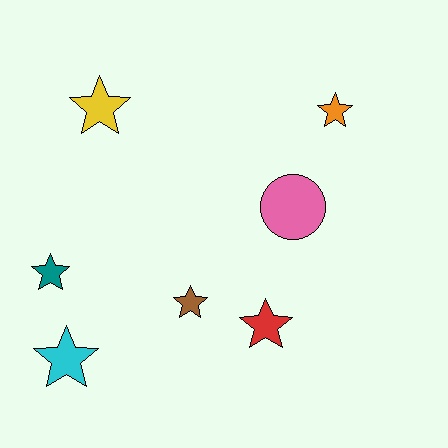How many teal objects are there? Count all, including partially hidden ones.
There is 1 teal object.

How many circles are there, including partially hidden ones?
There is 1 circle.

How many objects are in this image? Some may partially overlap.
There are 7 objects.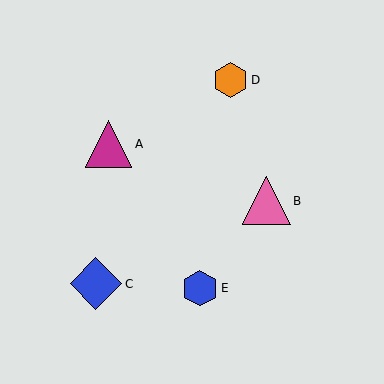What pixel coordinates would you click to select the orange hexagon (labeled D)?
Click at (230, 80) to select the orange hexagon D.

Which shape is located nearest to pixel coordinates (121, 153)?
The magenta triangle (labeled A) at (109, 144) is nearest to that location.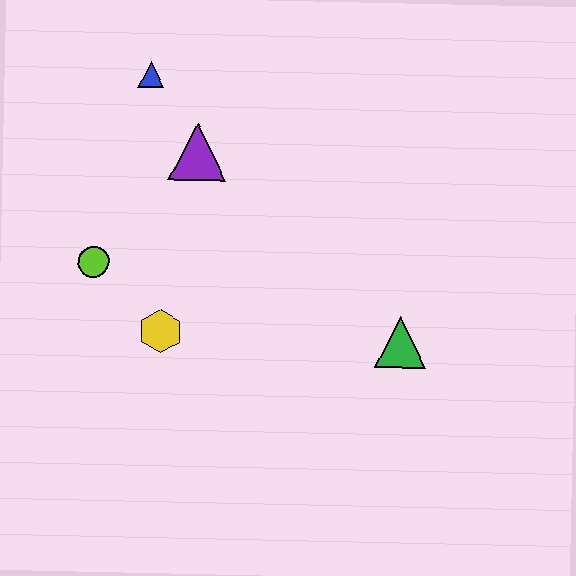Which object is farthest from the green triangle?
The blue triangle is farthest from the green triangle.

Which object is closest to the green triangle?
The yellow hexagon is closest to the green triangle.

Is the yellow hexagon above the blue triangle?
No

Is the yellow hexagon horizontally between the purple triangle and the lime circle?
Yes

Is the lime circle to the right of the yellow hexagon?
No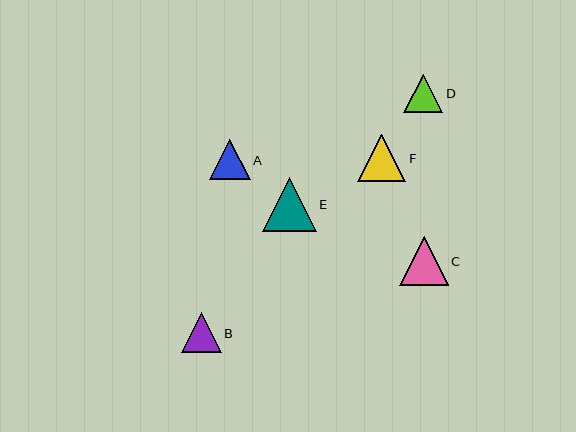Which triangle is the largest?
Triangle E is the largest with a size of approximately 54 pixels.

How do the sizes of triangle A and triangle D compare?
Triangle A and triangle D are approximately the same size.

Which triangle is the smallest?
Triangle D is the smallest with a size of approximately 39 pixels.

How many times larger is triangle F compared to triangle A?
Triangle F is approximately 1.2 times the size of triangle A.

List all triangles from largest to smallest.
From largest to smallest: E, C, F, A, B, D.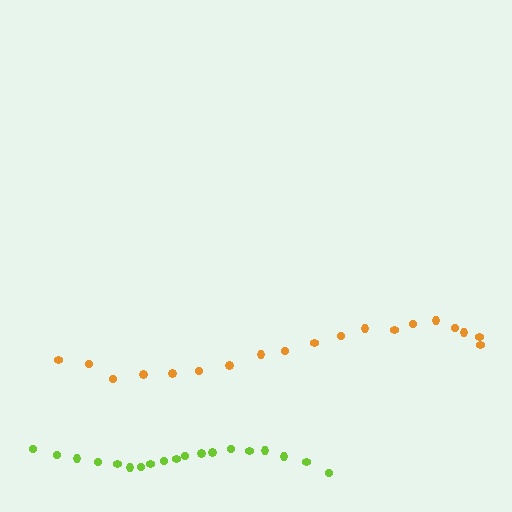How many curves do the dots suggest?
There are 2 distinct paths.